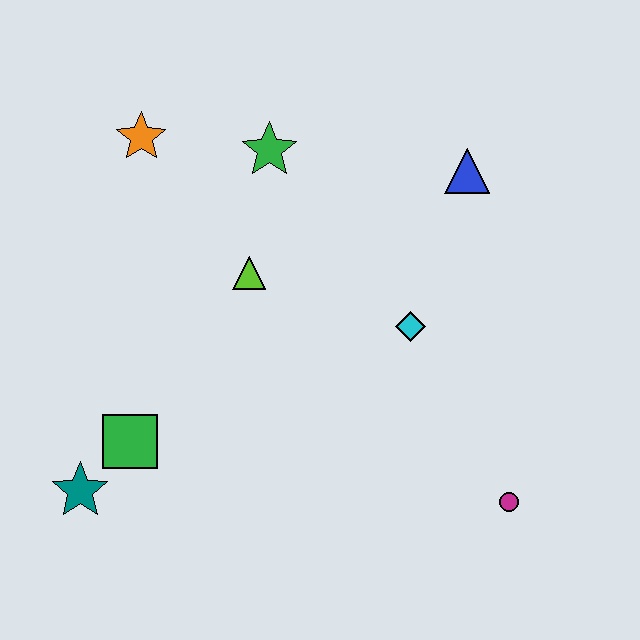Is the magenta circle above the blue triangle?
No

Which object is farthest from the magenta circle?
The orange star is farthest from the magenta circle.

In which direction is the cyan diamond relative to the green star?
The cyan diamond is below the green star.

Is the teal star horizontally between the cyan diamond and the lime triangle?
No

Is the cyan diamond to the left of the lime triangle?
No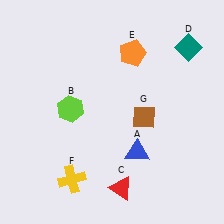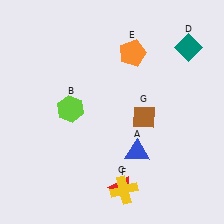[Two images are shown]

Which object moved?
The yellow cross (F) moved right.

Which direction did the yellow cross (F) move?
The yellow cross (F) moved right.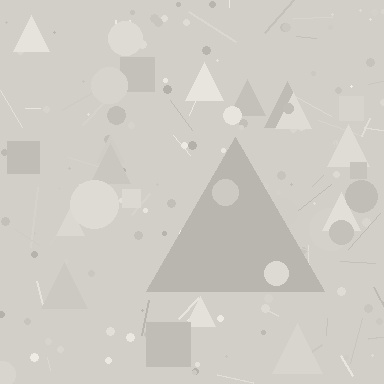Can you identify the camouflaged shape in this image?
The camouflaged shape is a triangle.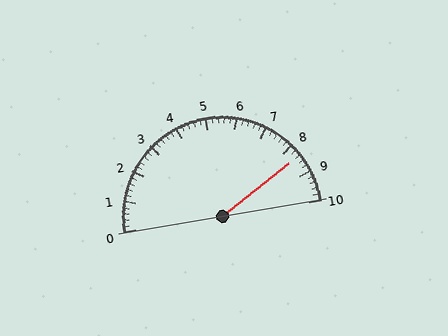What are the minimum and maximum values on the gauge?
The gauge ranges from 0 to 10.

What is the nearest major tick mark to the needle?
The nearest major tick mark is 8.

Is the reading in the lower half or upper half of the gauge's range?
The reading is in the upper half of the range (0 to 10).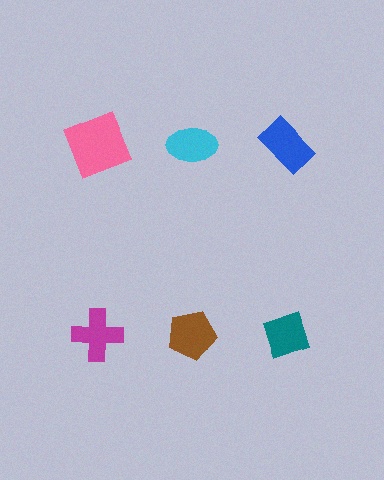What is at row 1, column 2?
A cyan ellipse.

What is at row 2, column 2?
A brown pentagon.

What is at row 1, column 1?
A pink square.